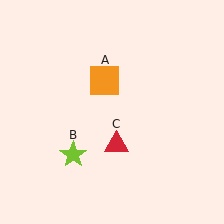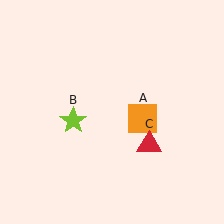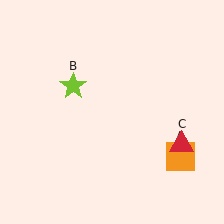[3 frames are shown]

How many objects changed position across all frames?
3 objects changed position: orange square (object A), lime star (object B), red triangle (object C).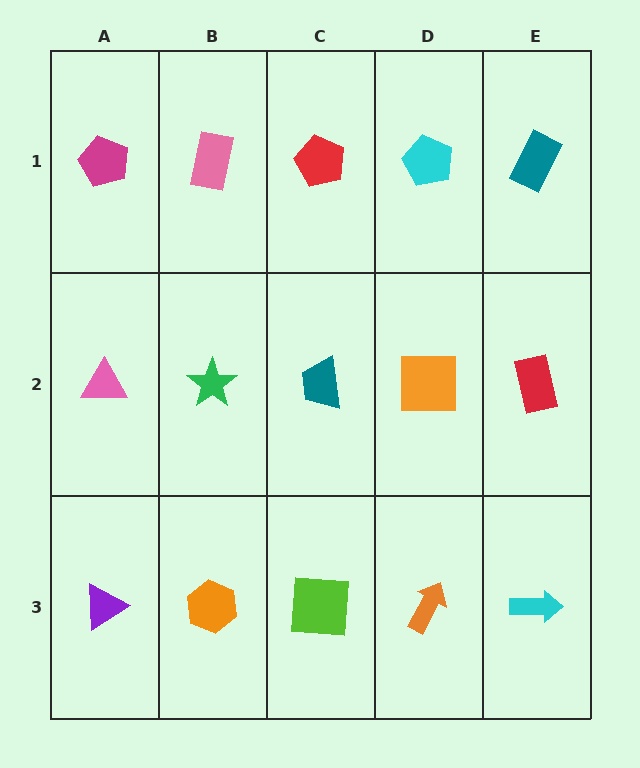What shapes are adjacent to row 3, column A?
A pink triangle (row 2, column A), an orange hexagon (row 3, column B).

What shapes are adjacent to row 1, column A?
A pink triangle (row 2, column A), a pink rectangle (row 1, column B).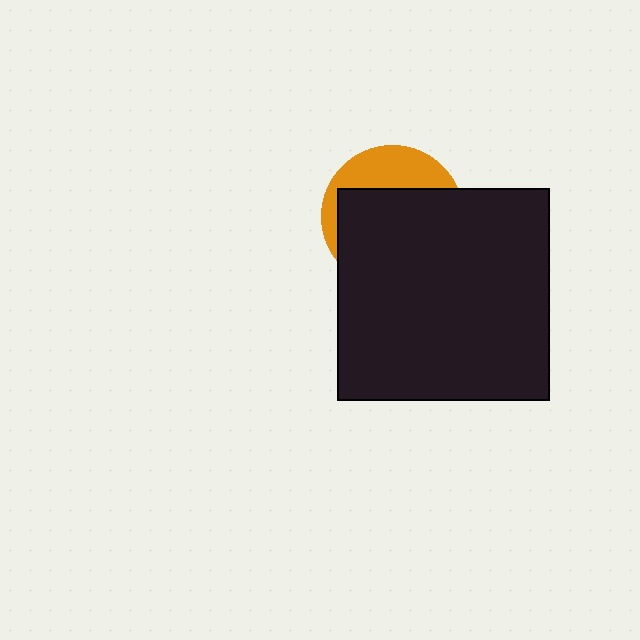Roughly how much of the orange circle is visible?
A small part of it is visible (roughly 31%).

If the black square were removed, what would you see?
You would see the complete orange circle.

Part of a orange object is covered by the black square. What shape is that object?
It is a circle.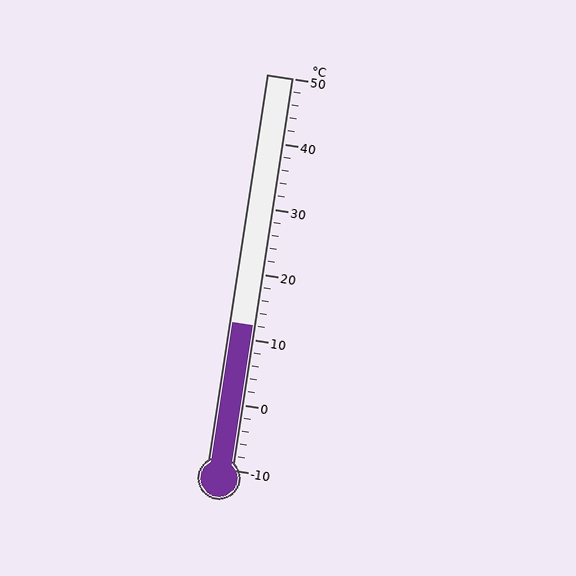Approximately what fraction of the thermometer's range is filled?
The thermometer is filled to approximately 35% of its range.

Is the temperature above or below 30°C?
The temperature is below 30°C.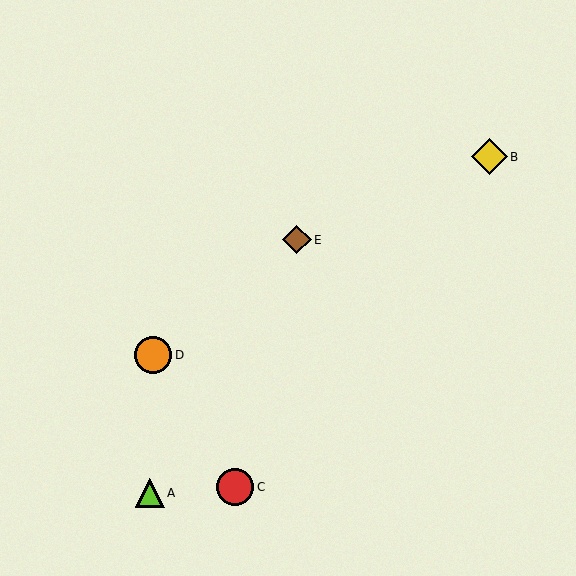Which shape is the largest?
The red circle (labeled C) is the largest.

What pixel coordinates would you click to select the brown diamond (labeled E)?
Click at (297, 240) to select the brown diamond E.